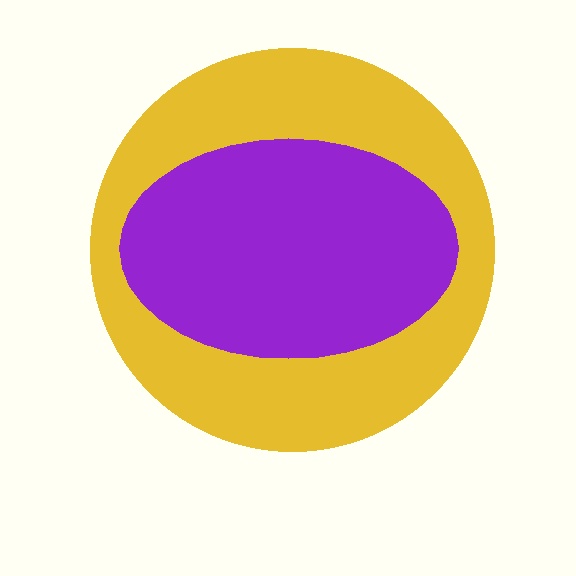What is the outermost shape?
The yellow circle.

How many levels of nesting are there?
2.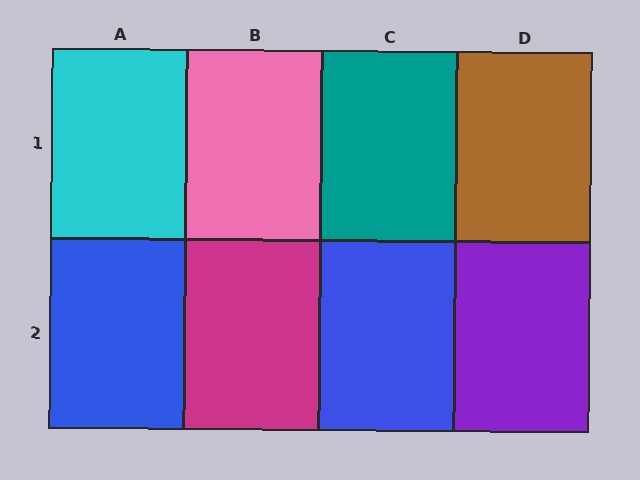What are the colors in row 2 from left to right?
Blue, magenta, blue, purple.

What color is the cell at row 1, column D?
Brown.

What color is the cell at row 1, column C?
Teal.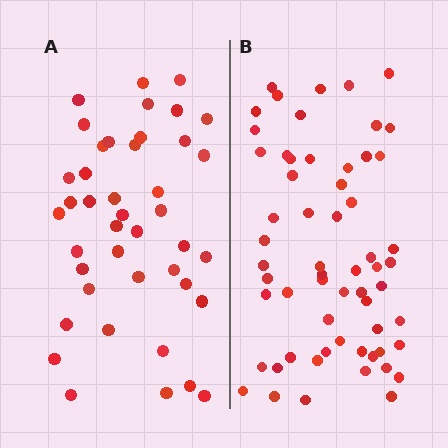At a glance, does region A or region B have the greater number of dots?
Region B (the right region) has more dots.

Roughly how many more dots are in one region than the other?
Region B has approximately 20 more dots than region A.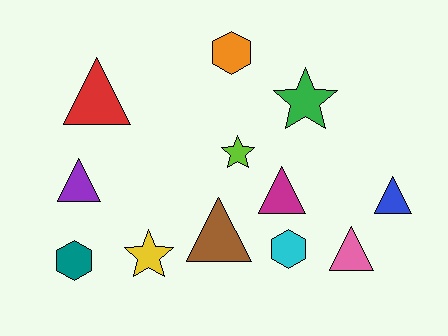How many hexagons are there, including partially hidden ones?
There are 3 hexagons.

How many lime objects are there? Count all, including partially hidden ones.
There is 1 lime object.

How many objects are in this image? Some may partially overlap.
There are 12 objects.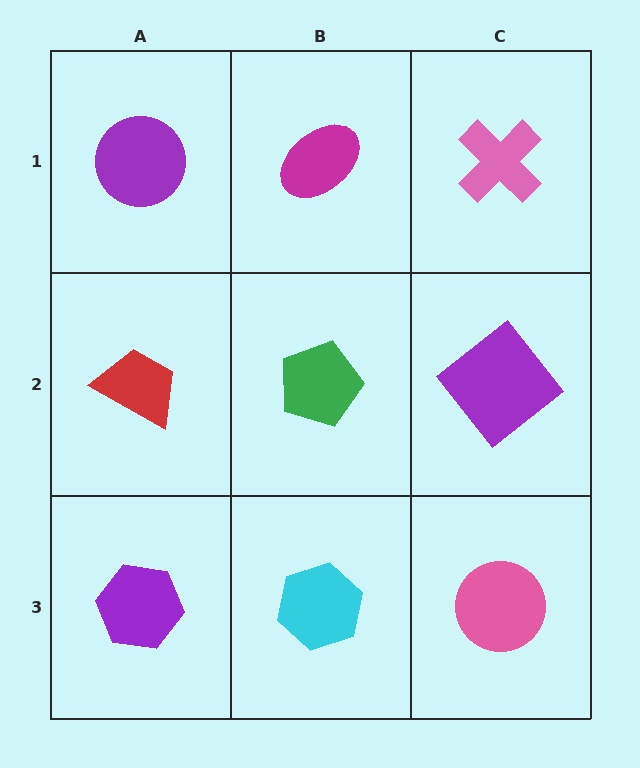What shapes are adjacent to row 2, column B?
A magenta ellipse (row 1, column B), a cyan hexagon (row 3, column B), a red trapezoid (row 2, column A), a purple diamond (row 2, column C).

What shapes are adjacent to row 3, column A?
A red trapezoid (row 2, column A), a cyan hexagon (row 3, column B).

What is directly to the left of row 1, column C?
A magenta ellipse.